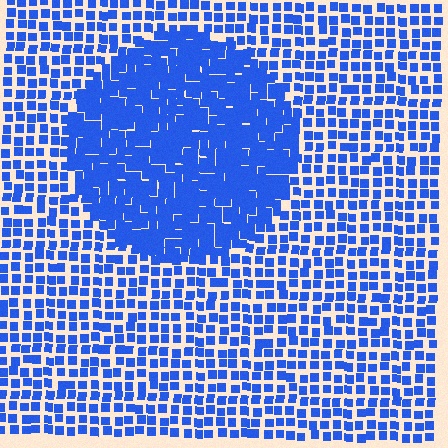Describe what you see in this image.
The image contains small blue elements arranged at two different densities. A circle-shaped region is visible where the elements are more densely packed than the surrounding area.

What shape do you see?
I see a circle.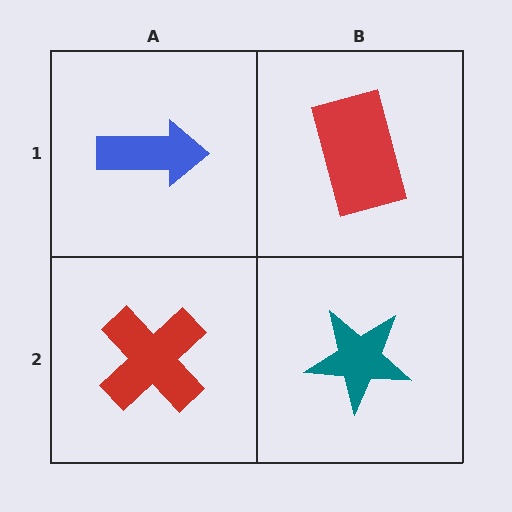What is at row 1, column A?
A blue arrow.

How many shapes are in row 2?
2 shapes.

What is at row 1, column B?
A red rectangle.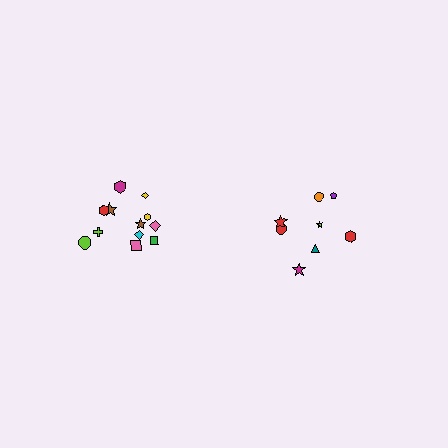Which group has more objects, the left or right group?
The left group.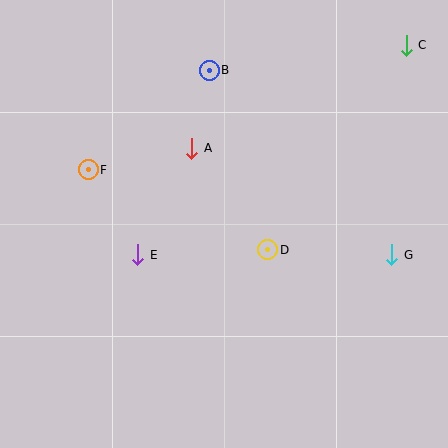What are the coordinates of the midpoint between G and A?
The midpoint between G and A is at (292, 201).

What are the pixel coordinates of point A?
Point A is at (192, 148).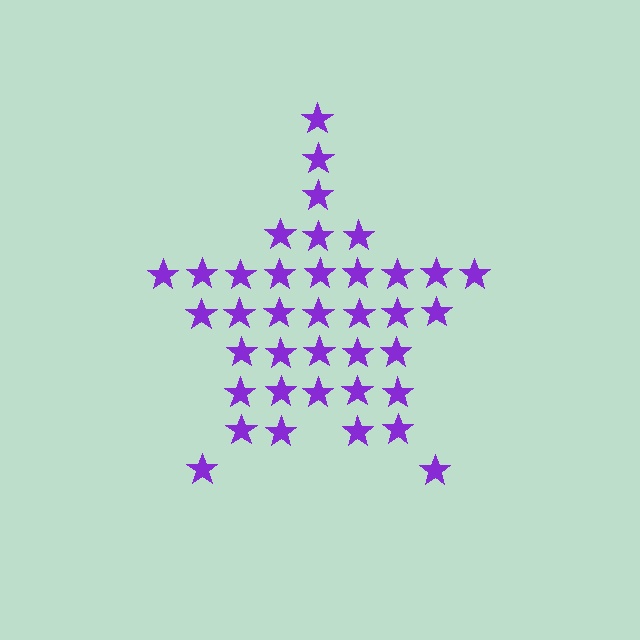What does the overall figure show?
The overall figure shows a star.